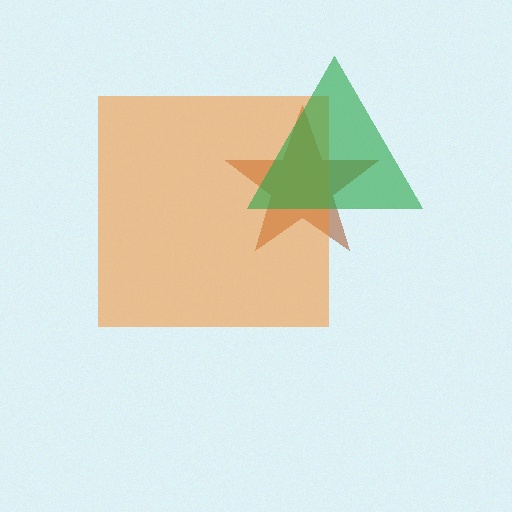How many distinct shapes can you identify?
There are 3 distinct shapes: a brown star, an orange square, a green triangle.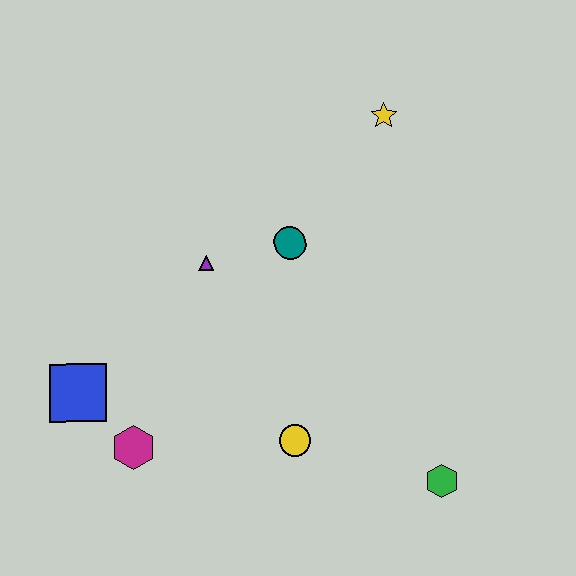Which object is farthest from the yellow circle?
The yellow star is farthest from the yellow circle.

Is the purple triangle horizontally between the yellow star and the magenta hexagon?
Yes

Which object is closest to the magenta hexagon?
The blue square is closest to the magenta hexagon.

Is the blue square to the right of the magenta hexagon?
No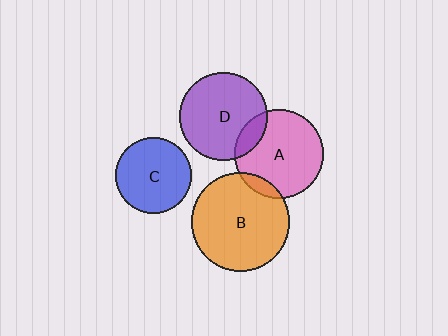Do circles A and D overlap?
Yes.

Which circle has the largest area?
Circle B (orange).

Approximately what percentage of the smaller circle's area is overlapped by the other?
Approximately 15%.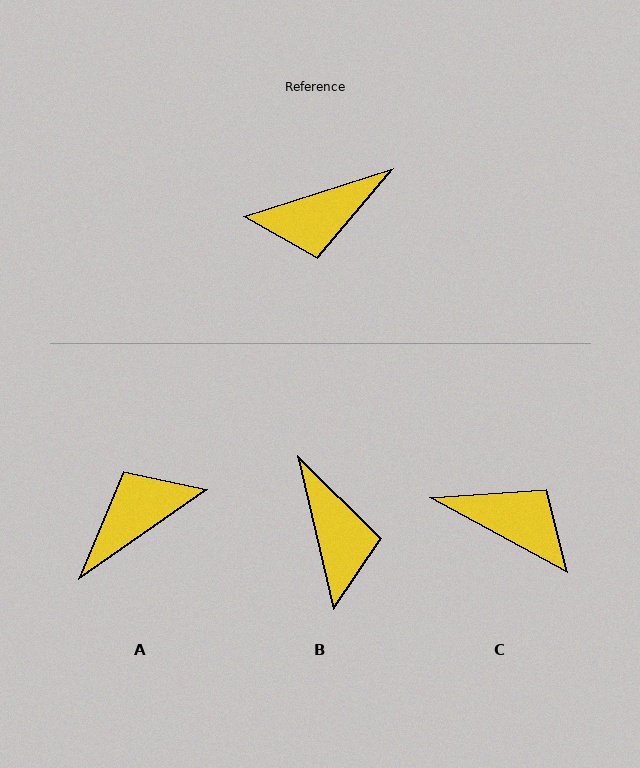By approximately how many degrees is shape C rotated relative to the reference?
Approximately 134 degrees counter-clockwise.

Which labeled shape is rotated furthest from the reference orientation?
A, about 163 degrees away.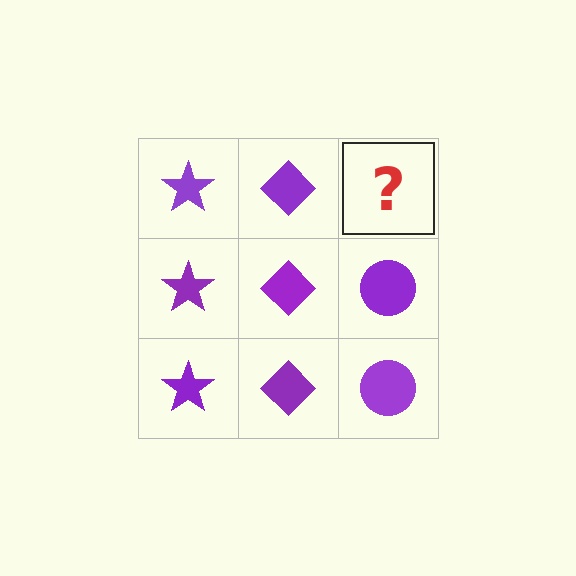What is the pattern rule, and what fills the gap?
The rule is that each column has a consistent shape. The gap should be filled with a purple circle.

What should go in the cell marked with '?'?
The missing cell should contain a purple circle.